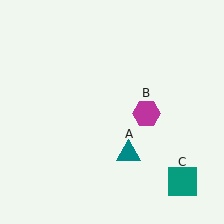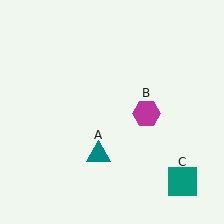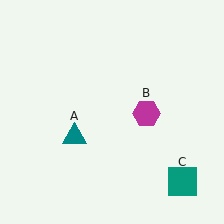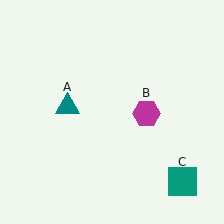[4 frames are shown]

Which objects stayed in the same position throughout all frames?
Magenta hexagon (object B) and teal square (object C) remained stationary.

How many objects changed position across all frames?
1 object changed position: teal triangle (object A).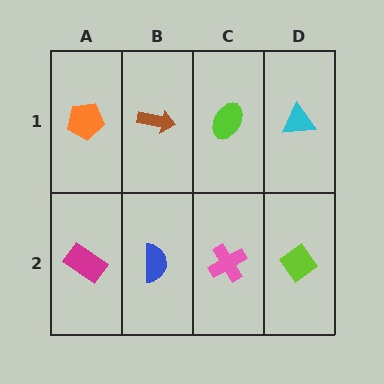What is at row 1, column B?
A brown arrow.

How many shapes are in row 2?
4 shapes.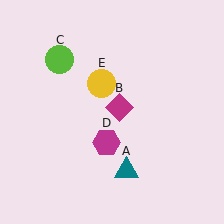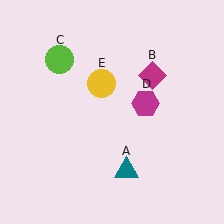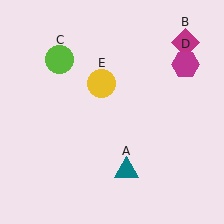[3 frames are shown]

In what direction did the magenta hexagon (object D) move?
The magenta hexagon (object D) moved up and to the right.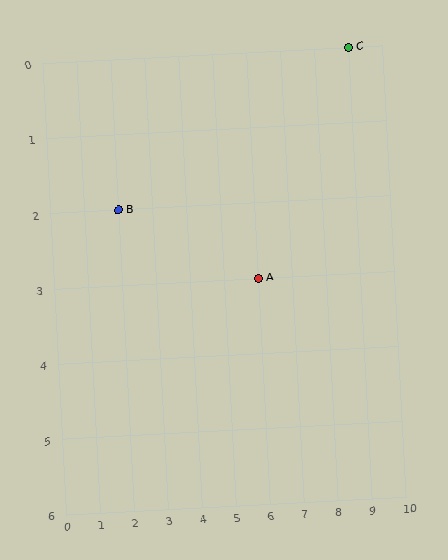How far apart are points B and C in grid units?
Points B and C are 7 columns and 2 rows apart (about 7.3 grid units diagonally).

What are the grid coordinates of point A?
Point A is at grid coordinates (6, 3).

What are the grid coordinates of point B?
Point B is at grid coordinates (2, 2).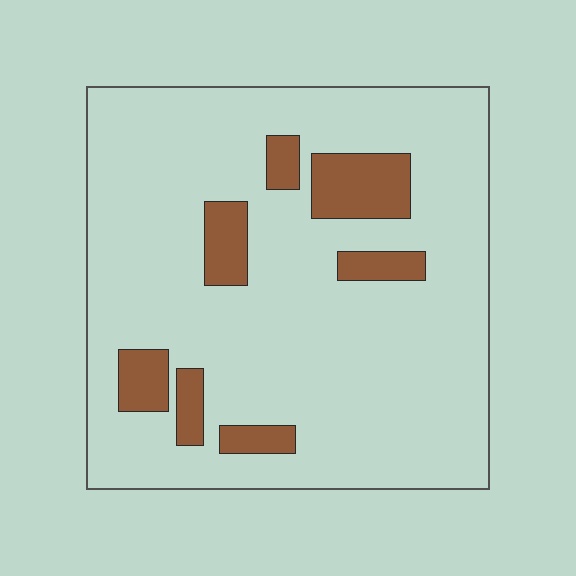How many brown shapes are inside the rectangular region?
7.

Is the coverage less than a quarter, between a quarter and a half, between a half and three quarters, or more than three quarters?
Less than a quarter.